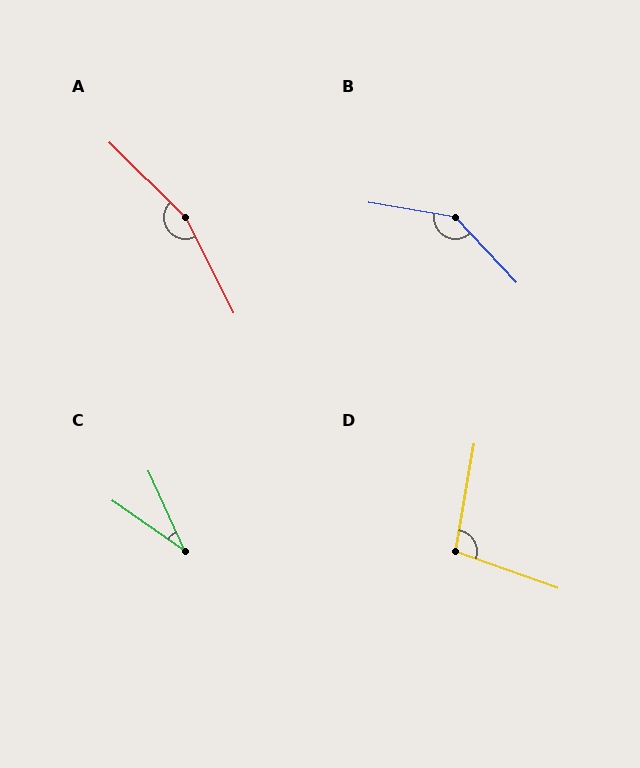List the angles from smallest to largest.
C (31°), D (100°), B (143°), A (161°).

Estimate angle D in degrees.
Approximately 100 degrees.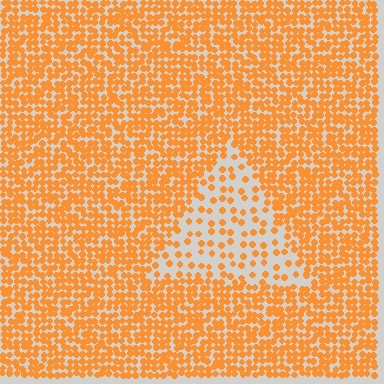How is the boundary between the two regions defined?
The boundary is defined by a change in element density (approximately 2.7x ratio). All elements are the same color, size, and shape.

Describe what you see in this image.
The image contains small orange elements arranged at two different densities. A triangle-shaped region is visible where the elements are less densely packed than the surrounding area.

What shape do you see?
I see a triangle.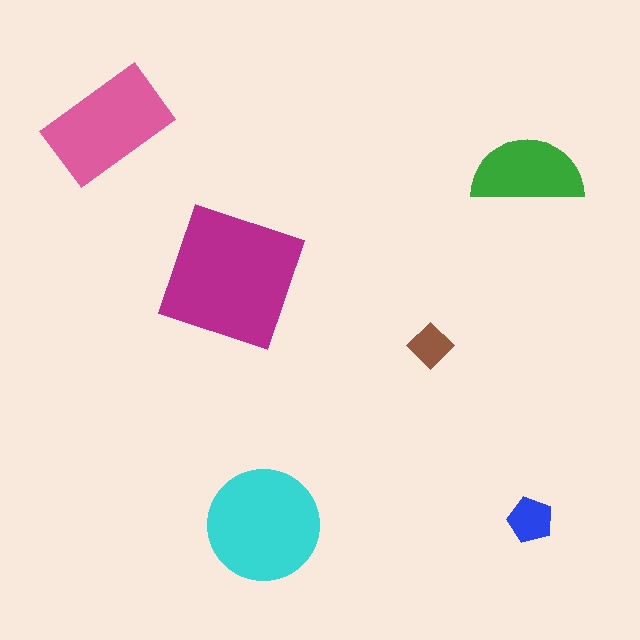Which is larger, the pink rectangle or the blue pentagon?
The pink rectangle.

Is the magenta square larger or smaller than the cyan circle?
Larger.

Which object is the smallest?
The brown diamond.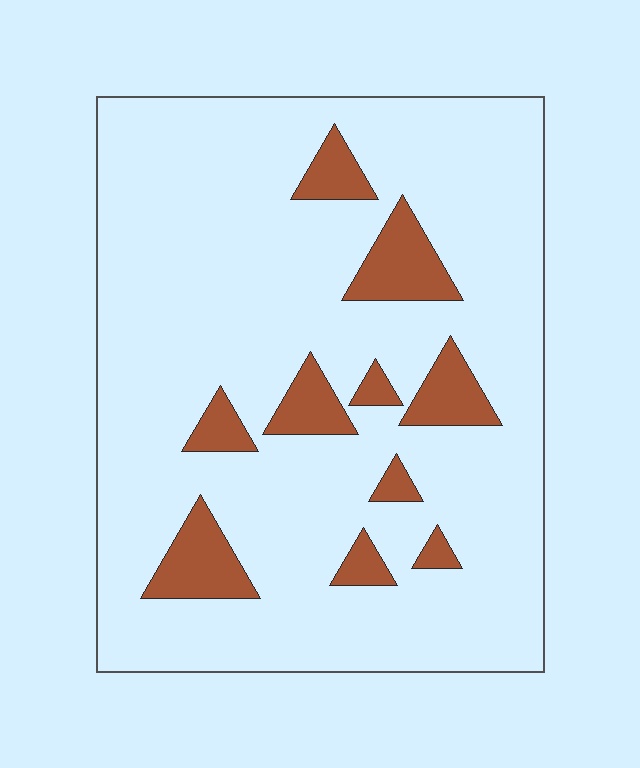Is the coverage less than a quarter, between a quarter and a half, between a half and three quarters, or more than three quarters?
Less than a quarter.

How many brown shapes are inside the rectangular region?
10.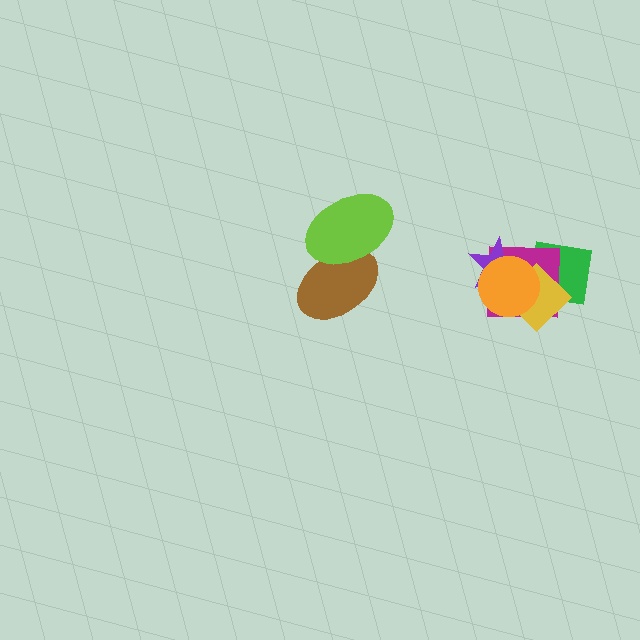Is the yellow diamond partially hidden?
Yes, it is partially covered by another shape.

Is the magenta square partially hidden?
Yes, it is partially covered by another shape.